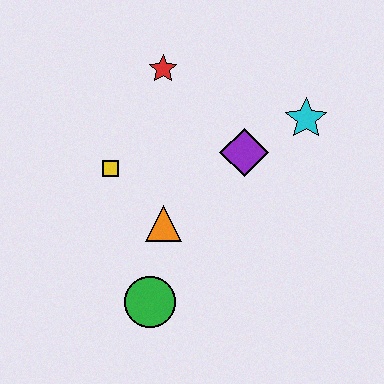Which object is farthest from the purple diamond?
The green circle is farthest from the purple diamond.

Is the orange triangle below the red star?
Yes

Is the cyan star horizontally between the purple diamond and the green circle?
No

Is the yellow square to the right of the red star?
No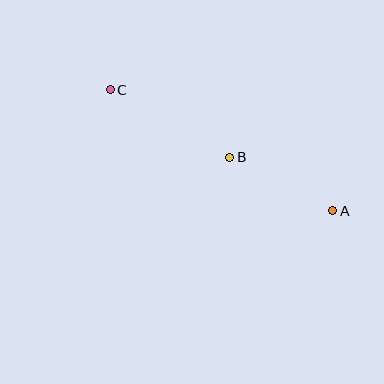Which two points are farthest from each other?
Points A and C are farthest from each other.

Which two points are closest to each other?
Points A and B are closest to each other.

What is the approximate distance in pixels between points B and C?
The distance between B and C is approximately 137 pixels.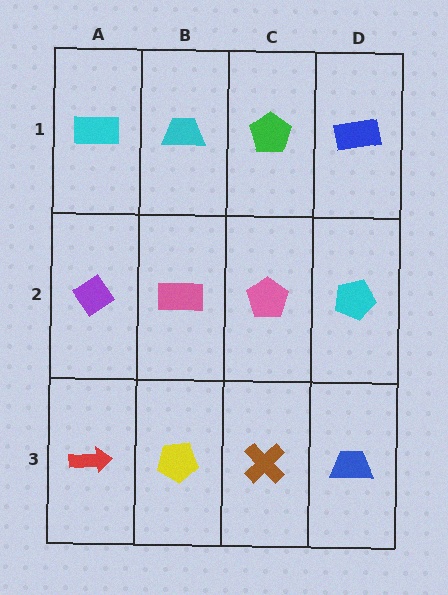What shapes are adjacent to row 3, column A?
A purple diamond (row 2, column A), a yellow pentagon (row 3, column B).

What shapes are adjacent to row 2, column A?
A cyan rectangle (row 1, column A), a red arrow (row 3, column A), a pink rectangle (row 2, column B).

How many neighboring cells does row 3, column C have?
3.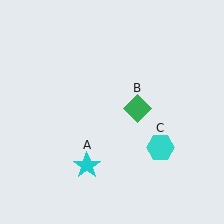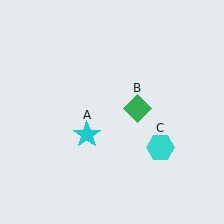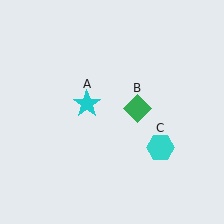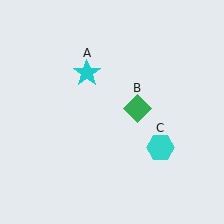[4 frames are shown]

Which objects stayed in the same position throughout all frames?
Green diamond (object B) and cyan hexagon (object C) remained stationary.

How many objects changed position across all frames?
1 object changed position: cyan star (object A).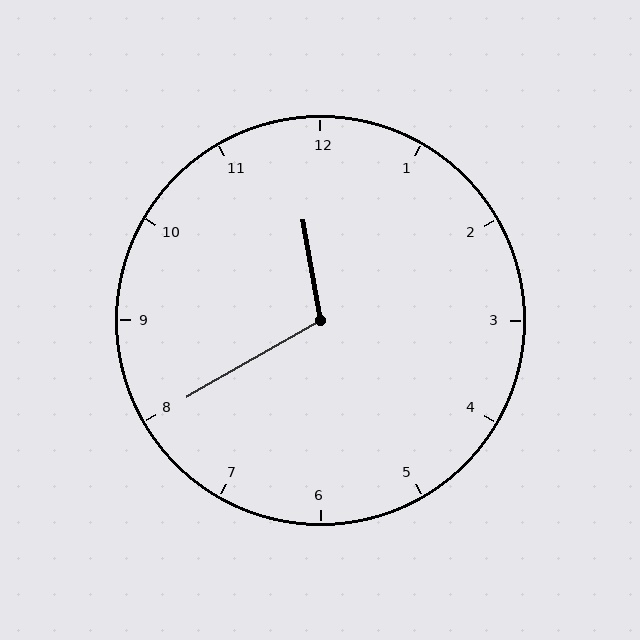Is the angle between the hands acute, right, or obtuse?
It is obtuse.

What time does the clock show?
11:40.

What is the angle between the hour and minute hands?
Approximately 110 degrees.